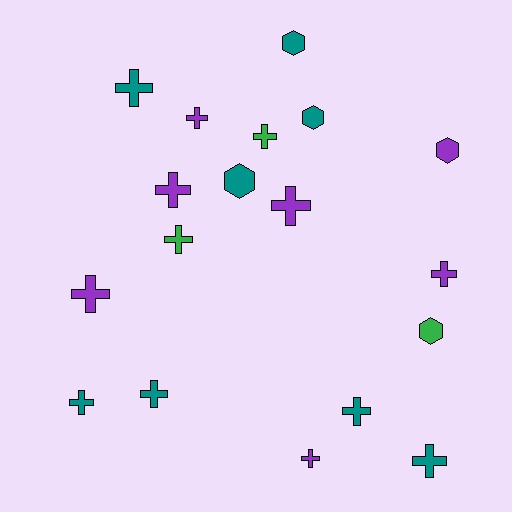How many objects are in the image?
There are 18 objects.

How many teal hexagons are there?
There are 3 teal hexagons.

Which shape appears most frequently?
Cross, with 13 objects.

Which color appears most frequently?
Teal, with 8 objects.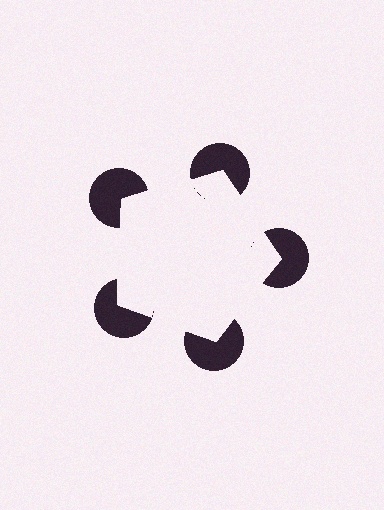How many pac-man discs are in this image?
There are 5 — one at each vertex of the illusory pentagon.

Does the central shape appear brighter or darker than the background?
It typically appears slightly brighter than the background, even though no actual brightness change is drawn.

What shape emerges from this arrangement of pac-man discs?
An illusory pentagon — its edges are inferred from the aligned wedge cuts in the pac-man discs, not physically drawn.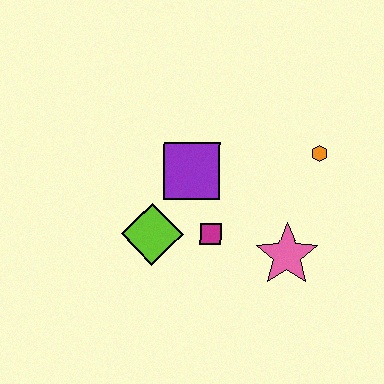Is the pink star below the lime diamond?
Yes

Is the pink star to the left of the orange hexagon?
Yes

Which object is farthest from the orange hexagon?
The lime diamond is farthest from the orange hexagon.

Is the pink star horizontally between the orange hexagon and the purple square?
Yes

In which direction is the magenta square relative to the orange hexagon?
The magenta square is to the left of the orange hexagon.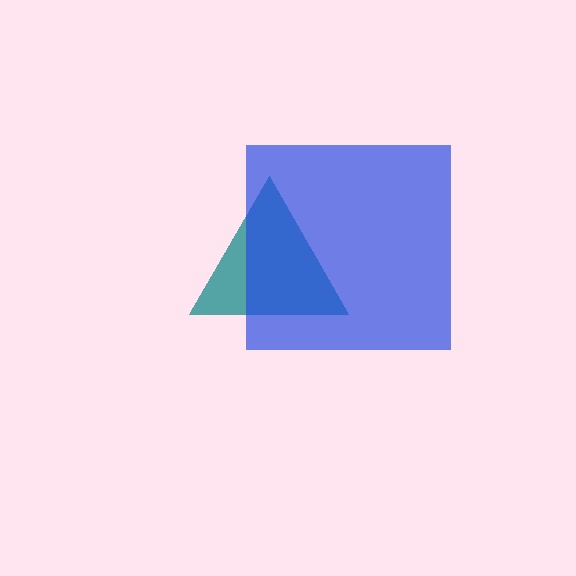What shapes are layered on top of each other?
The layered shapes are: a teal triangle, a blue square.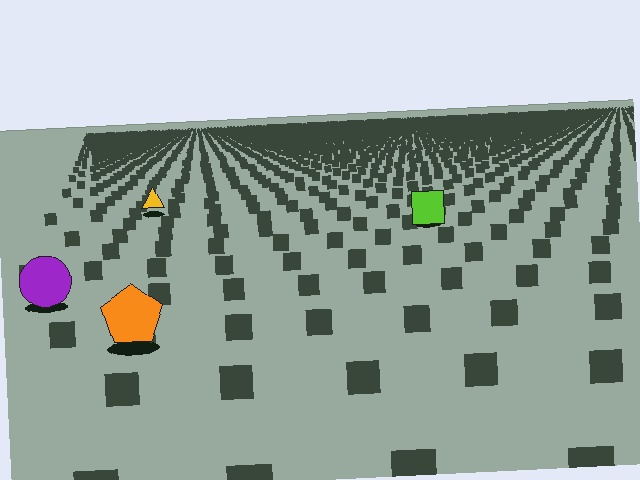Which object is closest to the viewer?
The orange pentagon is closest. The texture marks near it are larger and more spread out.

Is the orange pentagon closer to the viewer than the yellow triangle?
Yes. The orange pentagon is closer — you can tell from the texture gradient: the ground texture is coarser near it.